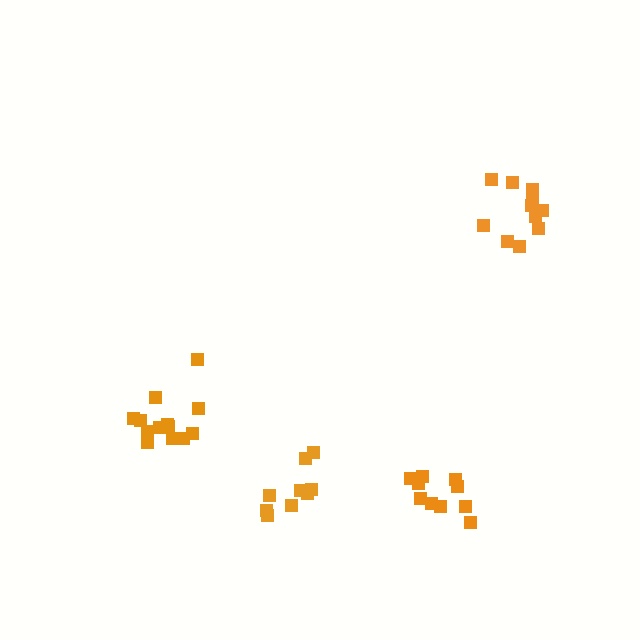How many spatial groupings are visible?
There are 4 spatial groupings.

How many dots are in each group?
Group 1: 11 dots, Group 2: 10 dots, Group 3: 13 dots, Group 4: 9 dots (43 total).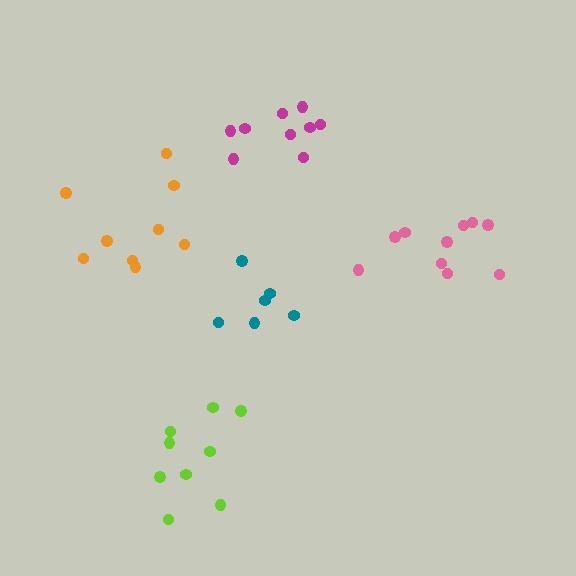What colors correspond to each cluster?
The clusters are colored: magenta, pink, lime, orange, teal.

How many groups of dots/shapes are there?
There are 5 groups.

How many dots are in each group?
Group 1: 9 dots, Group 2: 10 dots, Group 3: 9 dots, Group 4: 9 dots, Group 5: 6 dots (43 total).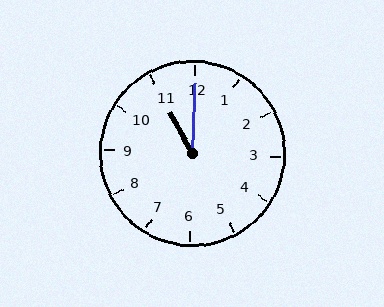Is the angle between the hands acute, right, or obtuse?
It is acute.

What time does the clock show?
11:00.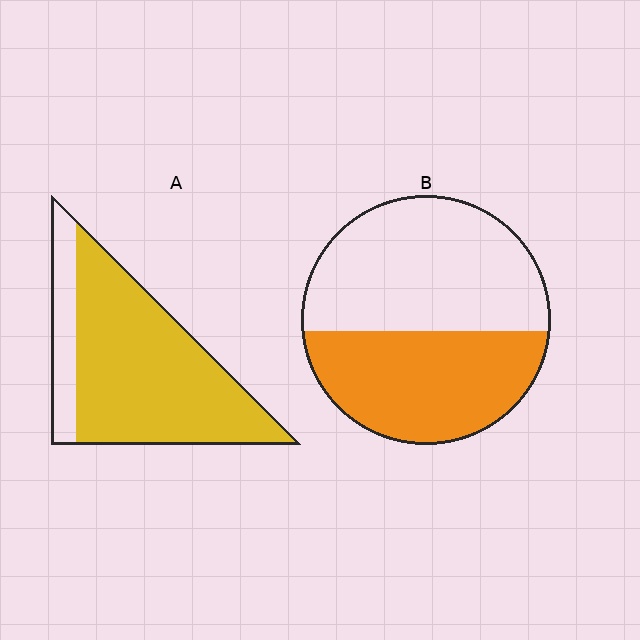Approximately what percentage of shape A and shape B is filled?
A is approximately 80% and B is approximately 45%.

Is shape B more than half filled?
No.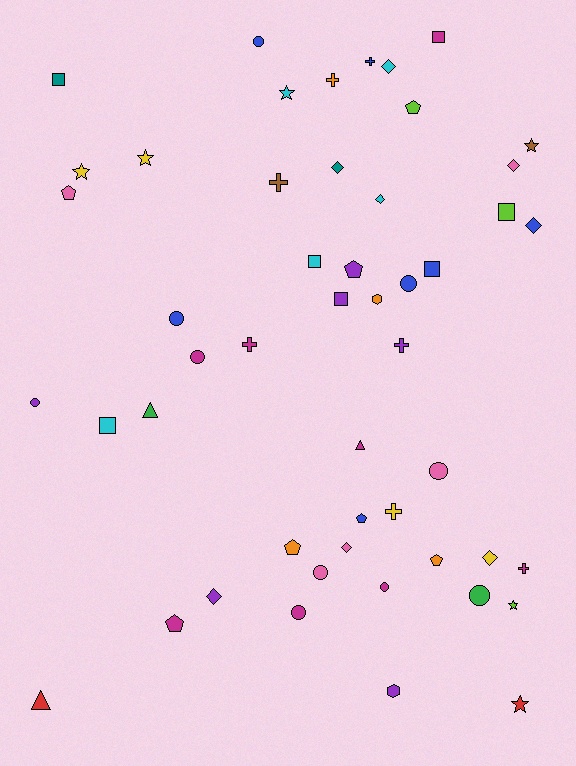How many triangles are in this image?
There are 3 triangles.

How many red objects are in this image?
There are 2 red objects.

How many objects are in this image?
There are 50 objects.